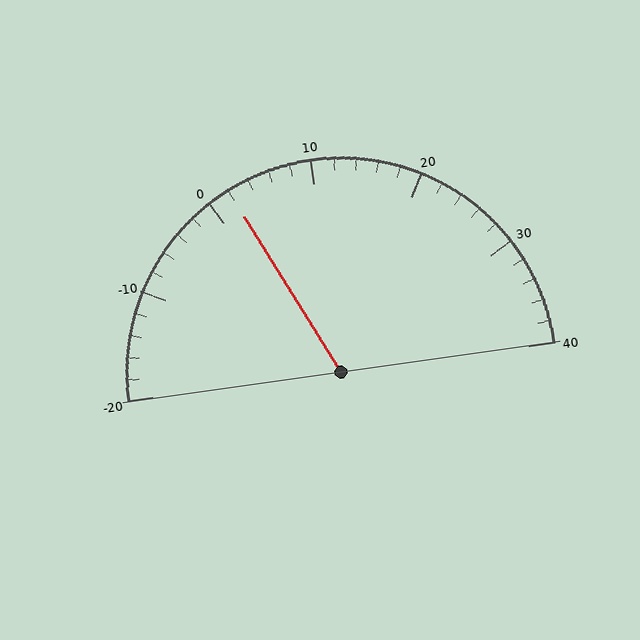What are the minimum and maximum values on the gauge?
The gauge ranges from -20 to 40.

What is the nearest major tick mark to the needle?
The nearest major tick mark is 0.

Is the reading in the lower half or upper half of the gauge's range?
The reading is in the lower half of the range (-20 to 40).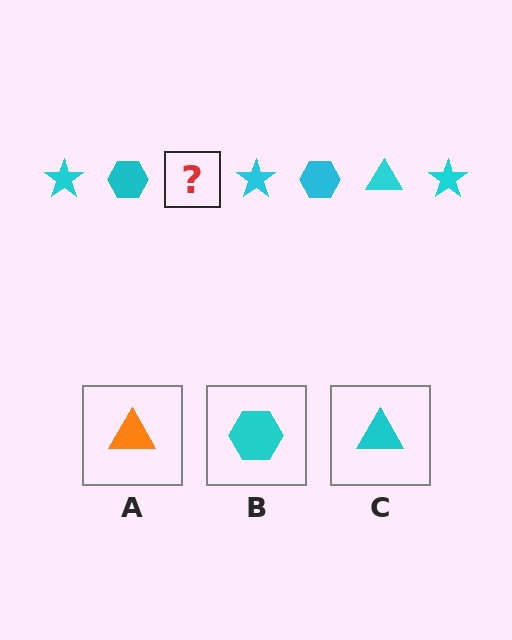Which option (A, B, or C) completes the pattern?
C.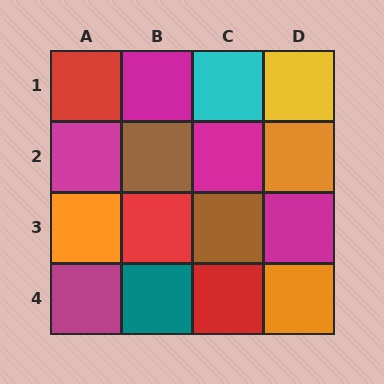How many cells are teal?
1 cell is teal.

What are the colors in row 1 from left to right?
Red, magenta, cyan, yellow.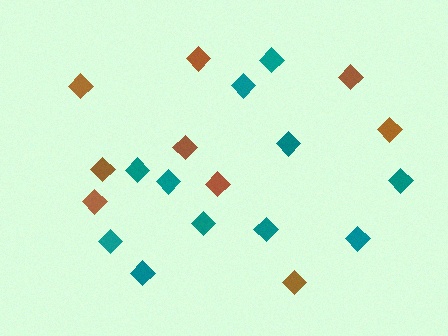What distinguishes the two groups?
There are 2 groups: one group of brown diamonds (9) and one group of teal diamonds (11).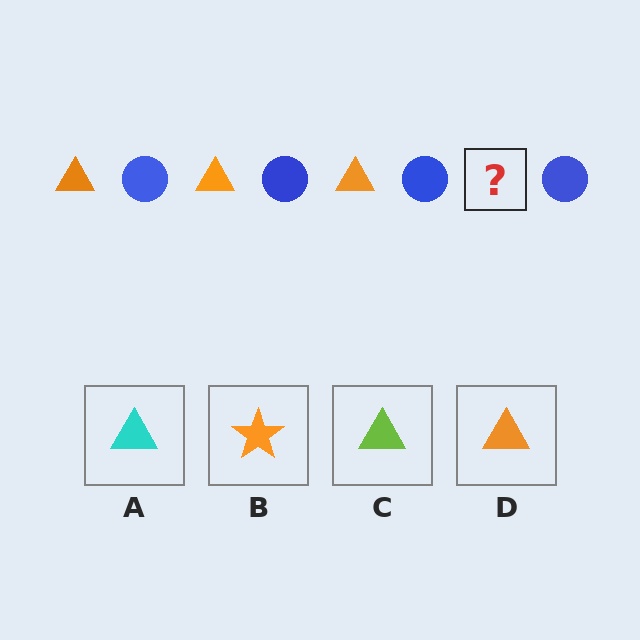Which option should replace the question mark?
Option D.